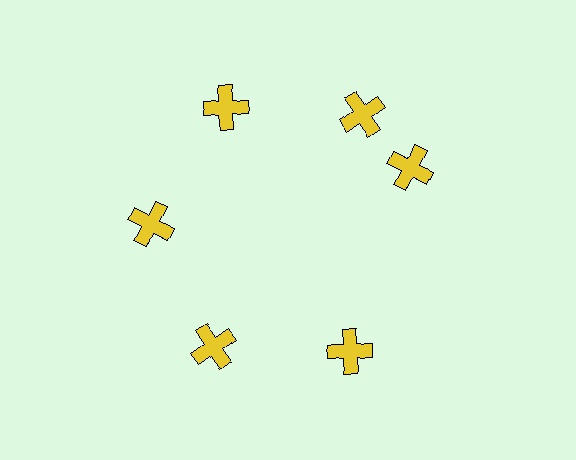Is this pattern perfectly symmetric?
No. The 6 yellow crosses are arranged in a ring, but one element near the 3 o'clock position is rotated out of alignment along the ring, breaking the 6-fold rotational symmetry.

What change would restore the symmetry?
The symmetry would be restored by rotating it back into even spacing with its neighbors so that all 6 crosses sit at equal angles and equal distance from the center.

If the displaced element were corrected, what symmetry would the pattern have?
It would have 6-fold rotational symmetry — the pattern would map onto itself every 60 degrees.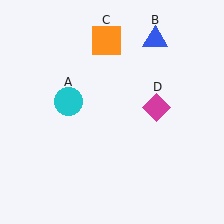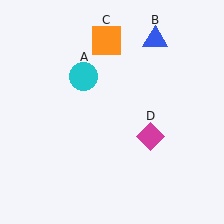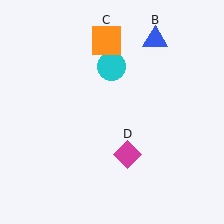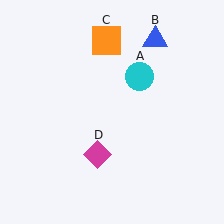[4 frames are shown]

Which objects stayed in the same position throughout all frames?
Blue triangle (object B) and orange square (object C) remained stationary.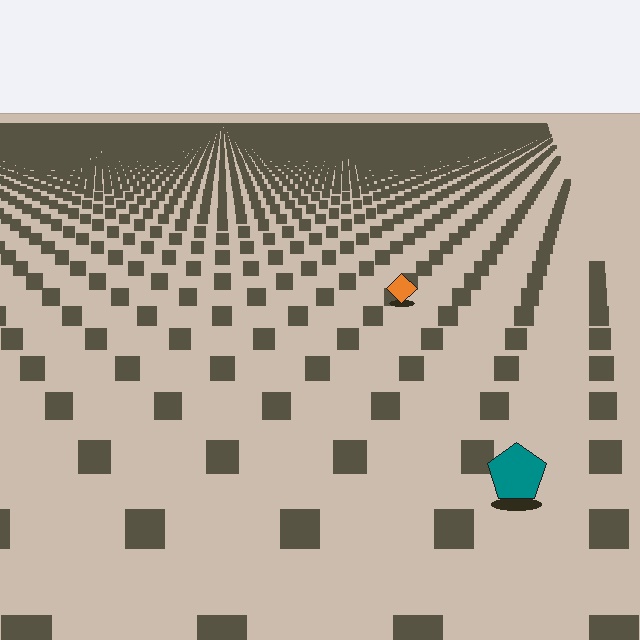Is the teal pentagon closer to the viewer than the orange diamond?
Yes. The teal pentagon is closer — you can tell from the texture gradient: the ground texture is coarser near it.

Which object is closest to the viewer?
The teal pentagon is closest. The texture marks near it are larger and more spread out.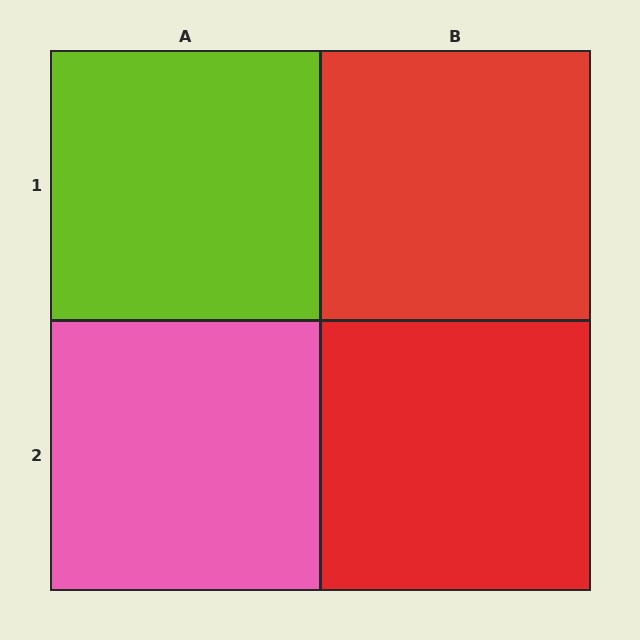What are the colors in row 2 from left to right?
Pink, red.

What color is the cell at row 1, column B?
Red.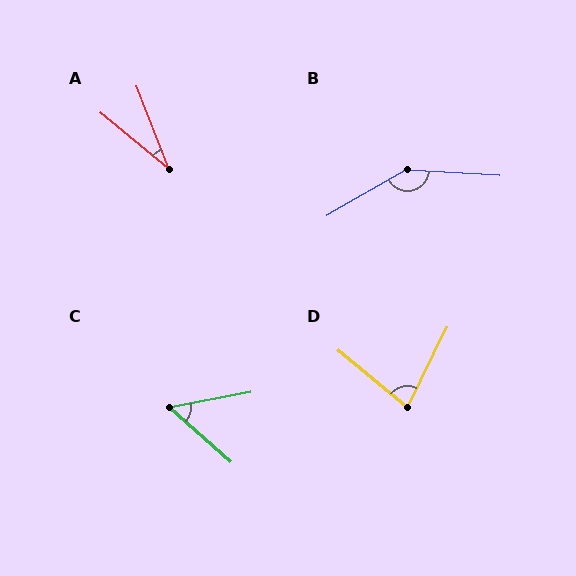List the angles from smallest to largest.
A (29°), C (52°), D (76°), B (147°).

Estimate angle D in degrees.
Approximately 76 degrees.